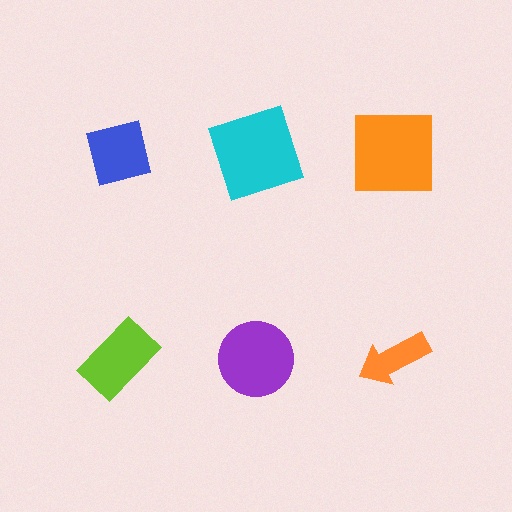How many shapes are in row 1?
3 shapes.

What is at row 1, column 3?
An orange square.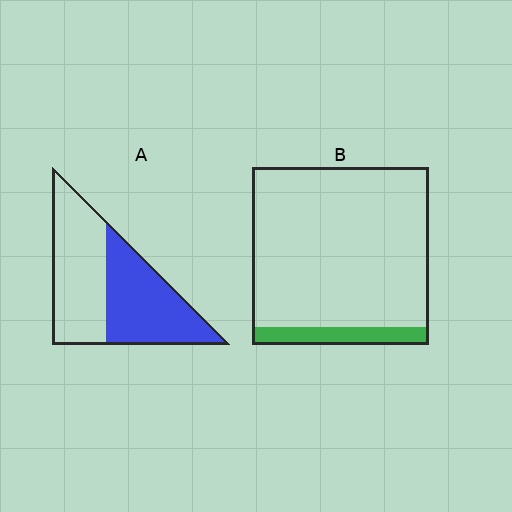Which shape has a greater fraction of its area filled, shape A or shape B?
Shape A.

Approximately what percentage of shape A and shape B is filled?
A is approximately 50% and B is approximately 10%.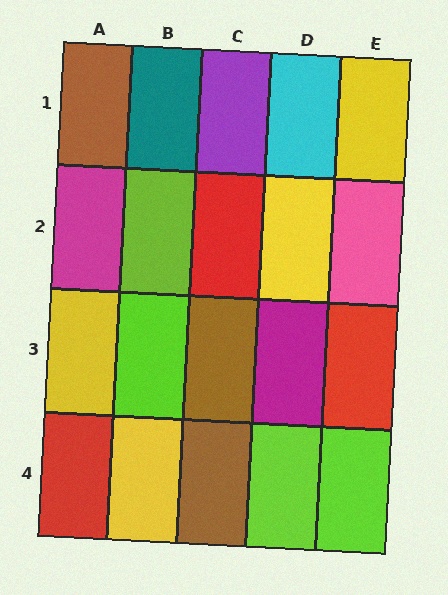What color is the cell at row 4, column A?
Red.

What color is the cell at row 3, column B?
Lime.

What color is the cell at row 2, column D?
Yellow.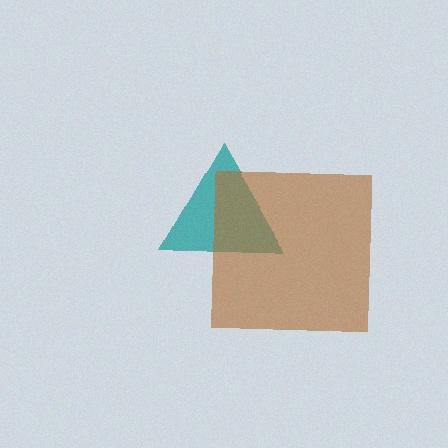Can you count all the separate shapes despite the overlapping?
Yes, there are 2 separate shapes.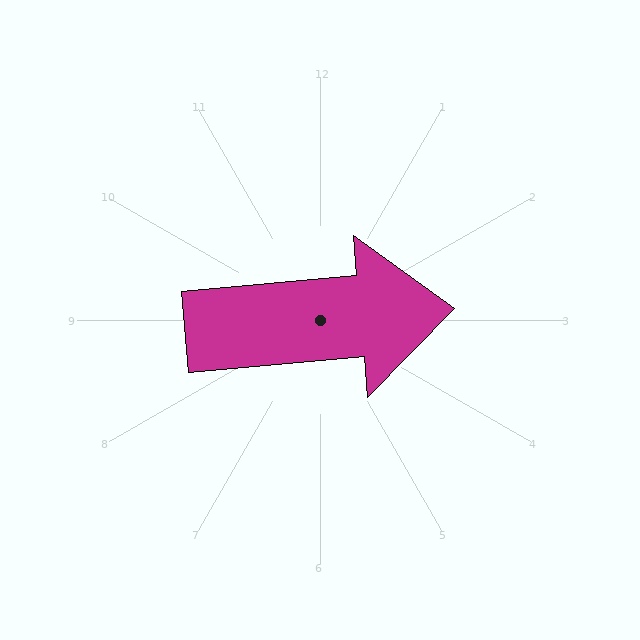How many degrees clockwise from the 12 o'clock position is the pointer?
Approximately 85 degrees.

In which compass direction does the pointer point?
East.